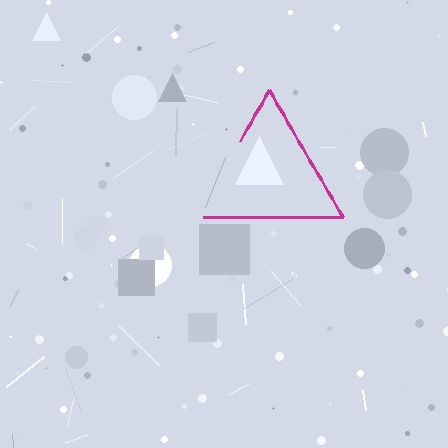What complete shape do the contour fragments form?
The contour fragments form a triangle.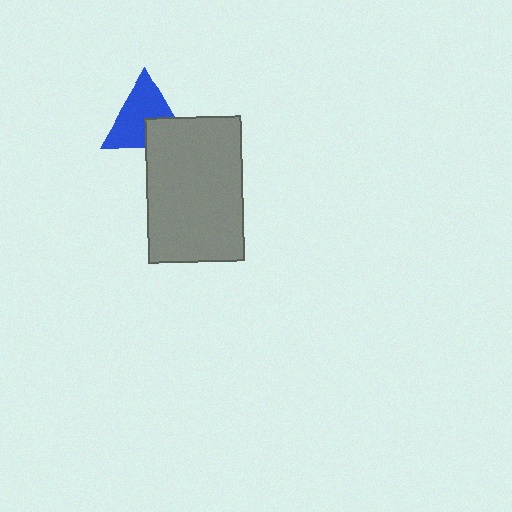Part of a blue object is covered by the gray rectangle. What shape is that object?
It is a triangle.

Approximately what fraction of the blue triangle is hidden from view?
Roughly 31% of the blue triangle is hidden behind the gray rectangle.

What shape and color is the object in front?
The object in front is a gray rectangle.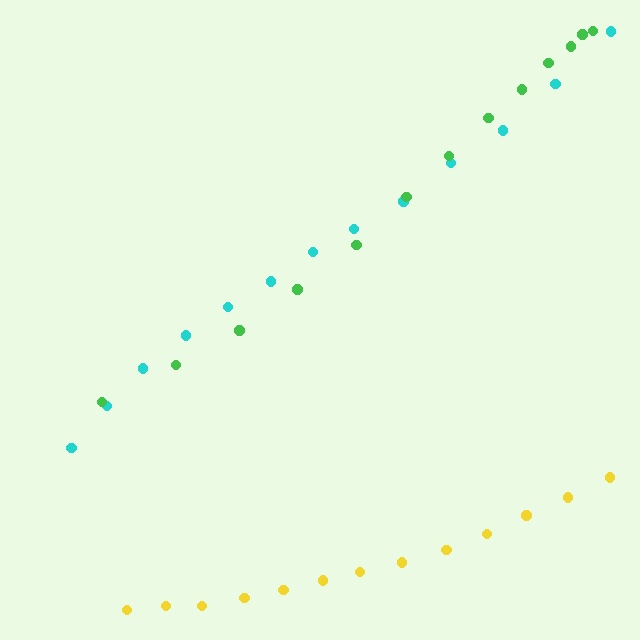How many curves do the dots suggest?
There are 3 distinct paths.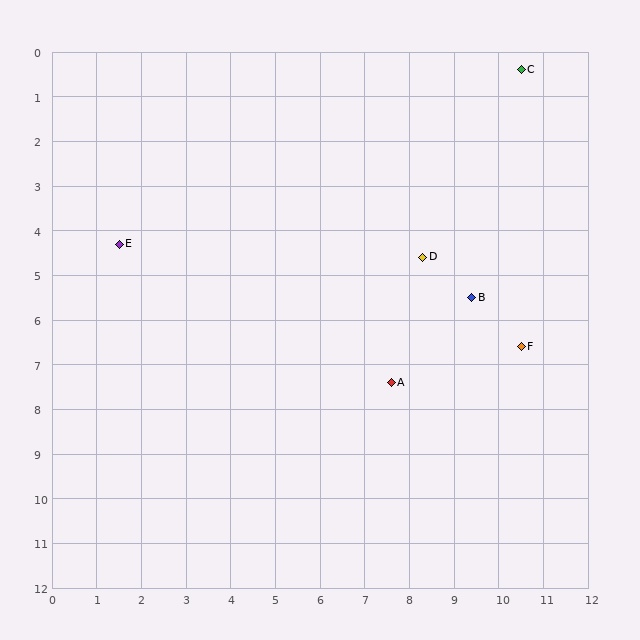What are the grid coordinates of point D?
Point D is at approximately (8.3, 4.6).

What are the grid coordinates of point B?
Point B is at approximately (9.4, 5.5).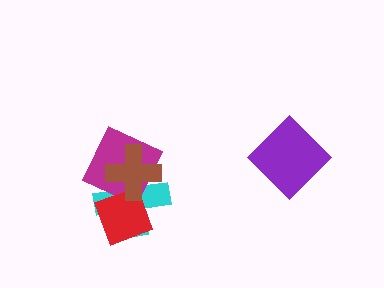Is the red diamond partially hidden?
Yes, it is partially covered by another shape.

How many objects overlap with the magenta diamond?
3 objects overlap with the magenta diamond.